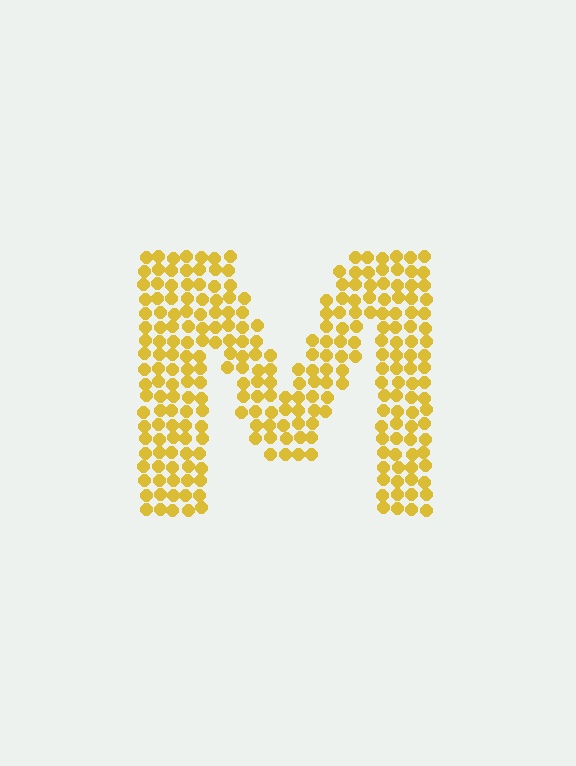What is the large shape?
The large shape is the letter M.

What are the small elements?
The small elements are circles.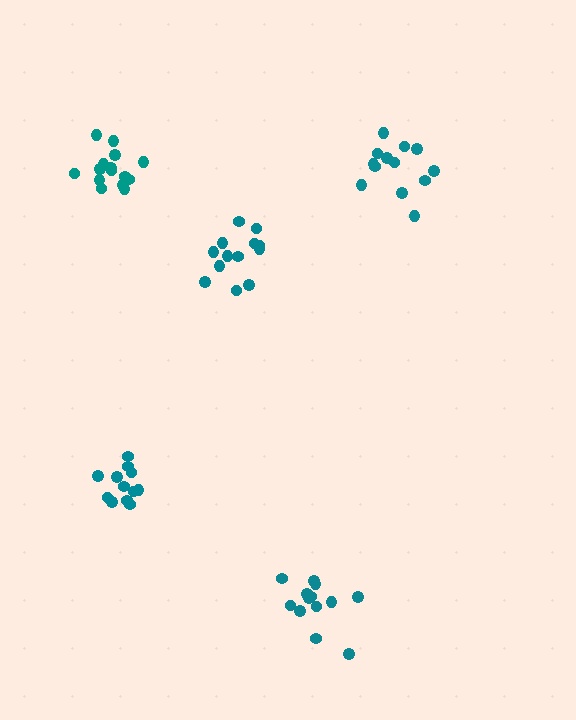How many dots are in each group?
Group 1: 13 dots, Group 2: 15 dots, Group 3: 13 dots, Group 4: 12 dots, Group 5: 13 dots (66 total).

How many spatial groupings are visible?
There are 5 spatial groupings.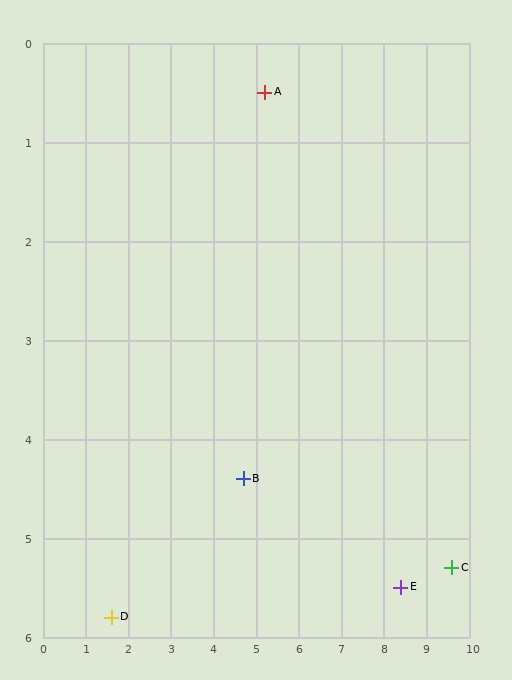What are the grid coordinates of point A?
Point A is at approximately (5.2, 0.5).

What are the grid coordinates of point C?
Point C is at approximately (9.6, 5.3).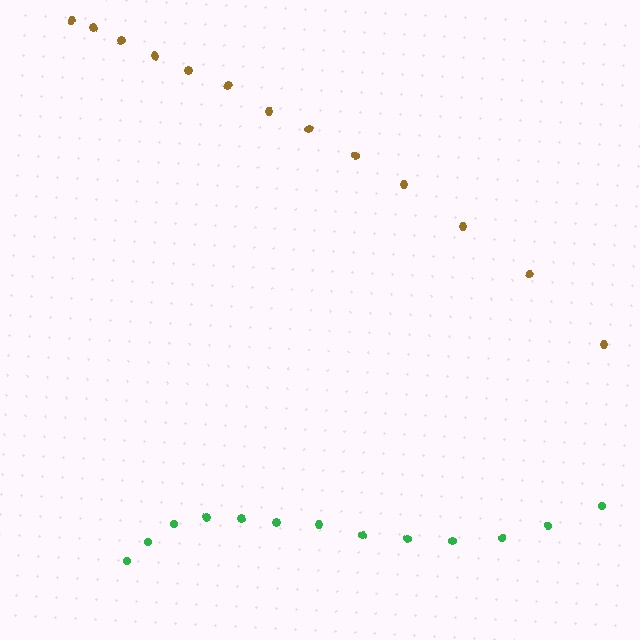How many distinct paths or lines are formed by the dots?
There are 2 distinct paths.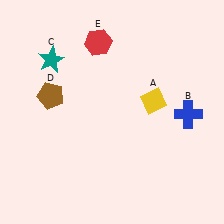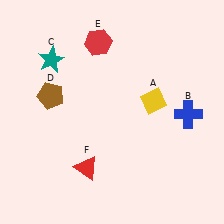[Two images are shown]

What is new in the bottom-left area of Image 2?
A red triangle (F) was added in the bottom-left area of Image 2.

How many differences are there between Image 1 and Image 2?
There is 1 difference between the two images.